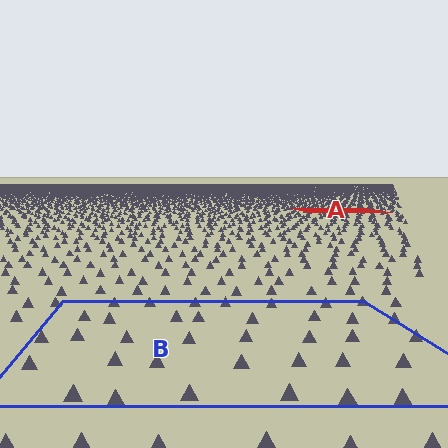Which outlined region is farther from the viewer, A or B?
Region A is farther from the viewer — the texture elements inside it appear smaller and more densely packed.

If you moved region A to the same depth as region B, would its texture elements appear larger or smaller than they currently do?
They would appear larger. At a closer depth, the same texture elements are projected at a bigger on-screen size.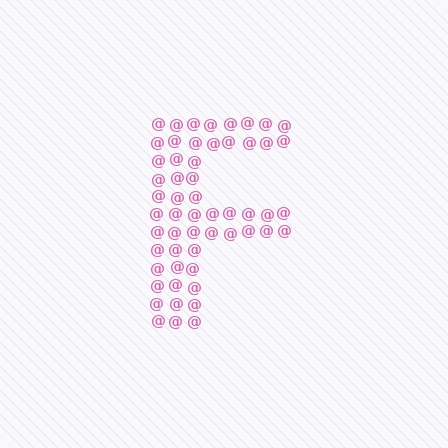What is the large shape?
The large shape is the letter F.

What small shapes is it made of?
It is made of small at signs.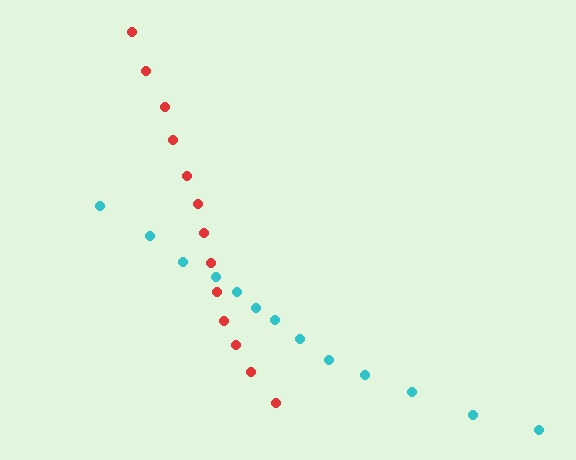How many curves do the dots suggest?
There are 2 distinct paths.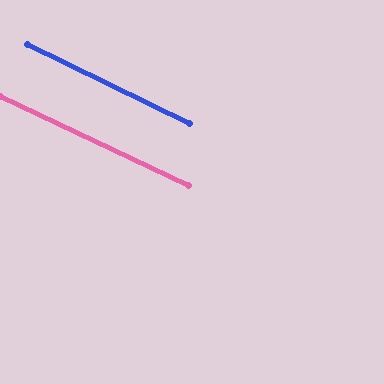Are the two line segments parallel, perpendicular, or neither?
Parallel — their directions differ by only 1.0°.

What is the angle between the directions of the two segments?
Approximately 1 degree.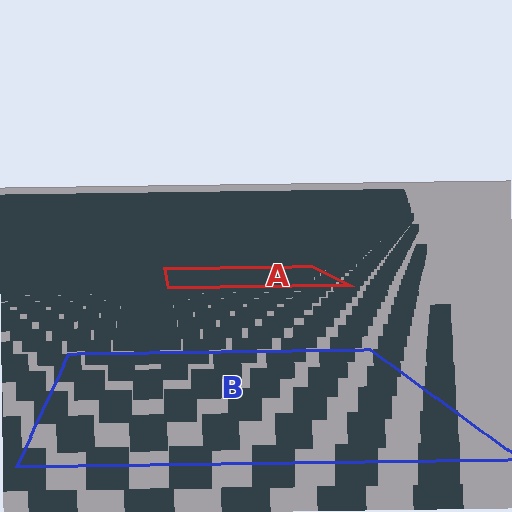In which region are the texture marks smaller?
The texture marks are smaller in region A, because it is farther away.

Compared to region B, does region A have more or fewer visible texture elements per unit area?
Region A has more texture elements per unit area — they are packed more densely because it is farther away.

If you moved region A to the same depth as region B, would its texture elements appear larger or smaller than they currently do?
They would appear larger. At a closer depth, the same texture elements are projected at a bigger on-screen size.